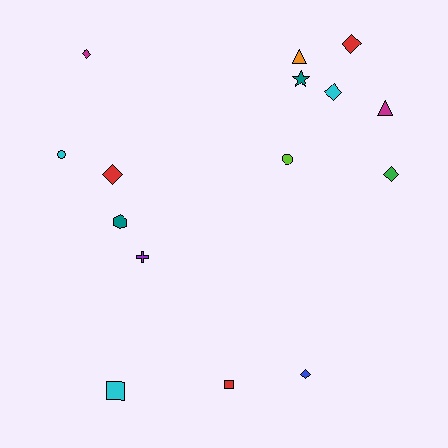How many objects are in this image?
There are 15 objects.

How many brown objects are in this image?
There are no brown objects.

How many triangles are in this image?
There are 2 triangles.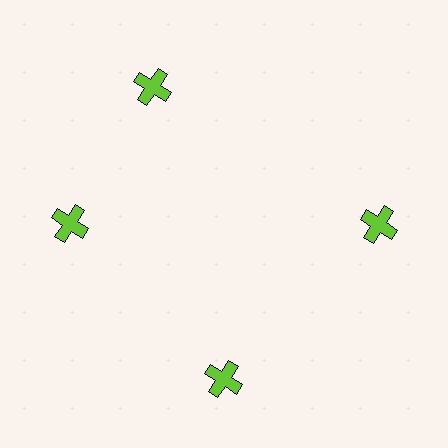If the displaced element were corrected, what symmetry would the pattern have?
It would have 4-fold rotational symmetry — the pattern would map onto itself every 90 degrees.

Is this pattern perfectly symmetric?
No. The 4 lime crosses are arranged in a ring, but one element near the 12 o'clock position is rotated out of alignment along the ring, breaking the 4-fold rotational symmetry.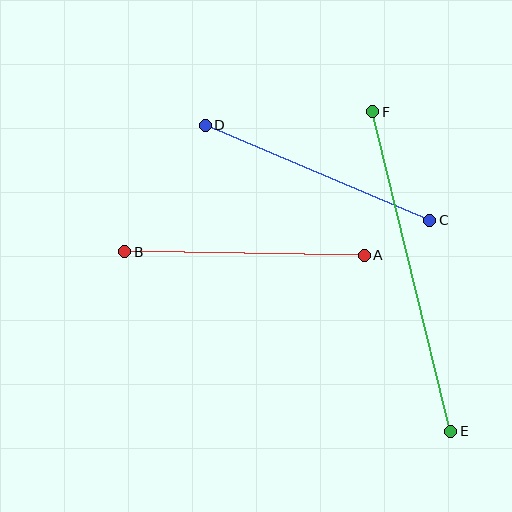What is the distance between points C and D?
The distance is approximately 244 pixels.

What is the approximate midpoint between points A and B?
The midpoint is at approximately (244, 253) pixels.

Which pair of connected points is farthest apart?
Points E and F are farthest apart.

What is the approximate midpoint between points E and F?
The midpoint is at approximately (412, 272) pixels.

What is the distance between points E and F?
The distance is approximately 329 pixels.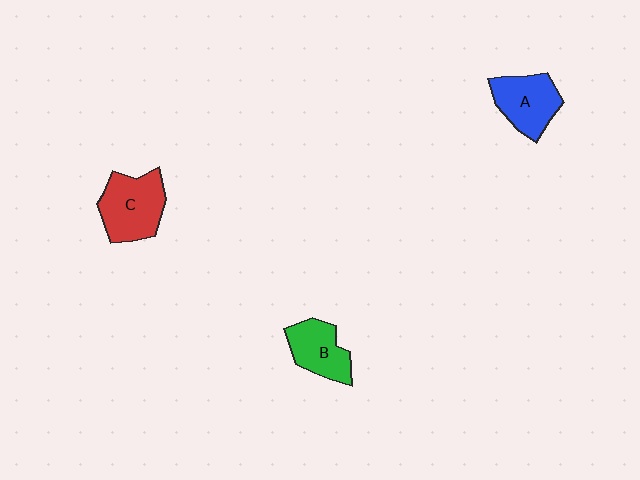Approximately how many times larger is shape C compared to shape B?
Approximately 1.3 times.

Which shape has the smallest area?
Shape B (green).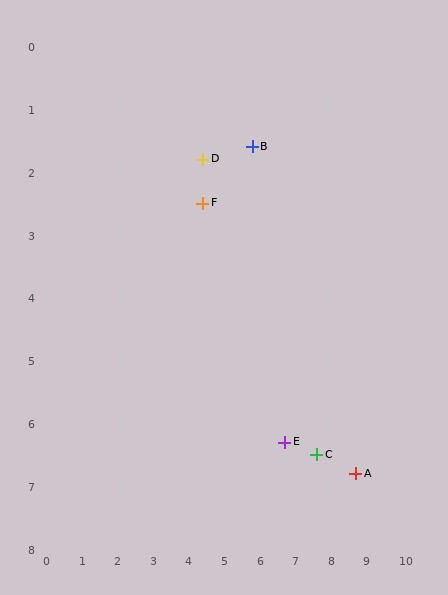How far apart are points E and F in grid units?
Points E and F are about 4.4 grid units apart.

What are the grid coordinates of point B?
Point B is at approximately (5.8, 1.6).